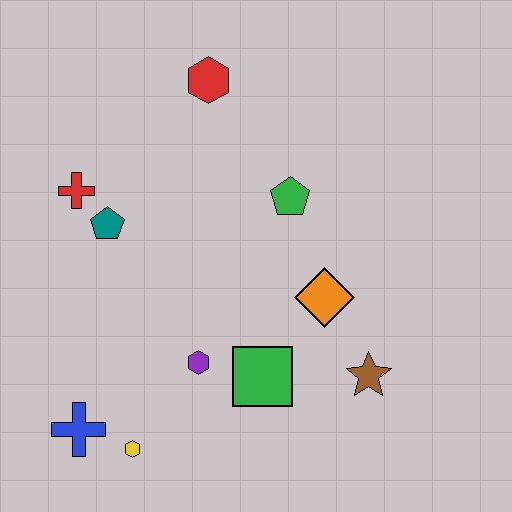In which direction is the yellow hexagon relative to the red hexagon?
The yellow hexagon is below the red hexagon.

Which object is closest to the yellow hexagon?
The blue cross is closest to the yellow hexagon.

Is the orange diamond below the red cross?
Yes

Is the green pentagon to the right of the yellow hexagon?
Yes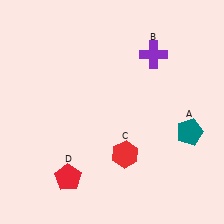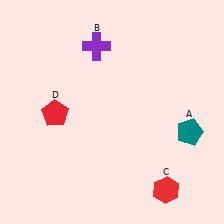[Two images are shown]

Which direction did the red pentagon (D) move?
The red pentagon (D) moved up.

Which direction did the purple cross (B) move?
The purple cross (B) moved left.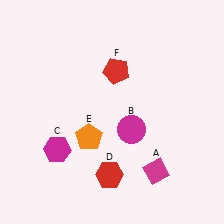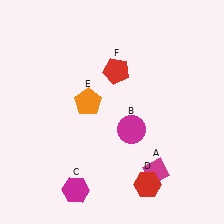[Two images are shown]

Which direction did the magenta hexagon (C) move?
The magenta hexagon (C) moved down.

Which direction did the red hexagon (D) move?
The red hexagon (D) moved right.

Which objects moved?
The objects that moved are: the magenta hexagon (C), the red hexagon (D), the orange pentagon (E).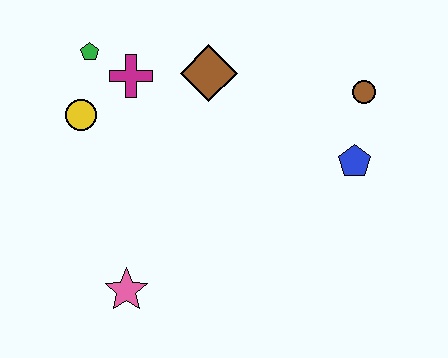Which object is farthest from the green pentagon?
The blue pentagon is farthest from the green pentagon.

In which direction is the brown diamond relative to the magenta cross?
The brown diamond is to the right of the magenta cross.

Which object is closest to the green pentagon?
The magenta cross is closest to the green pentagon.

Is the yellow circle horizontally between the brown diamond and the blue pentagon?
No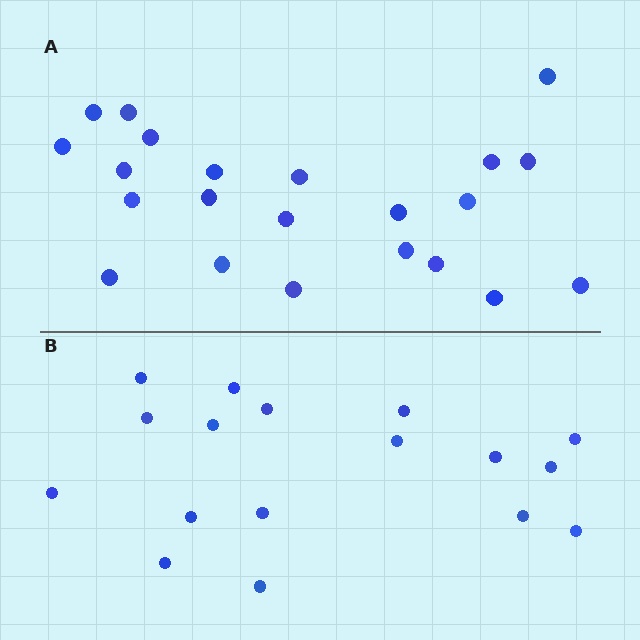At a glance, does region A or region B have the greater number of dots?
Region A (the top region) has more dots.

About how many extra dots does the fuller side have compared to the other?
Region A has about 5 more dots than region B.